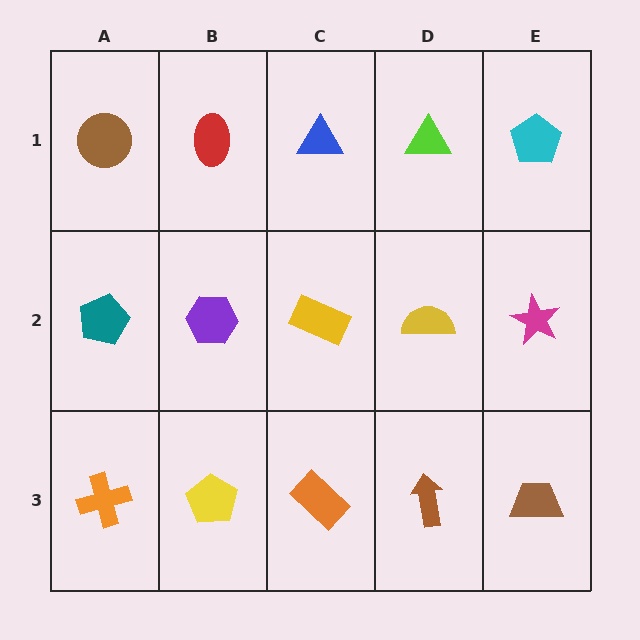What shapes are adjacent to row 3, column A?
A teal pentagon (row 2, column A), a yellow pentagon (row 3, column B).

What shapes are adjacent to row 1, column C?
A yellow rectangle (row 2, column C), a red ellipse (row 1, column B), a lime triangle (row 1, column D).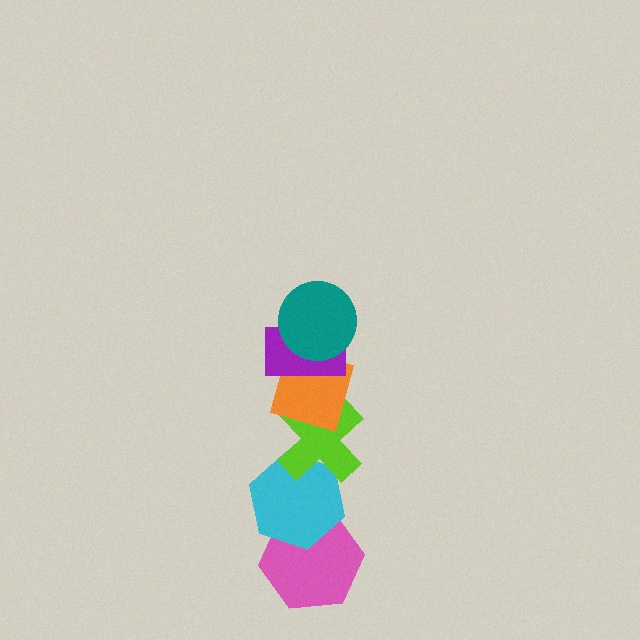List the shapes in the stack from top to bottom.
From top to bottom: the teal circle, the purple rectangle, the orange diamond, the lime cross, the cyan hexagon, the pink hexagon.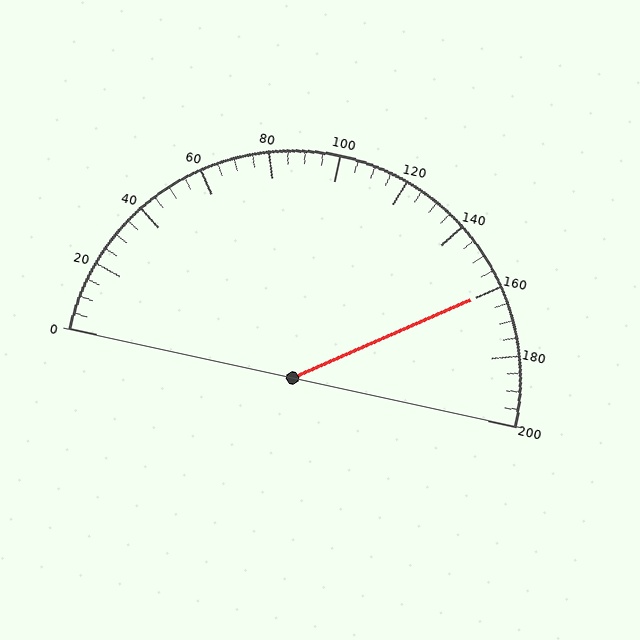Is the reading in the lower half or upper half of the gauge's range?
The reading is in the upper half of the range (0 to 200).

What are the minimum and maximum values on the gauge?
The gauge ranges from 0 to 200.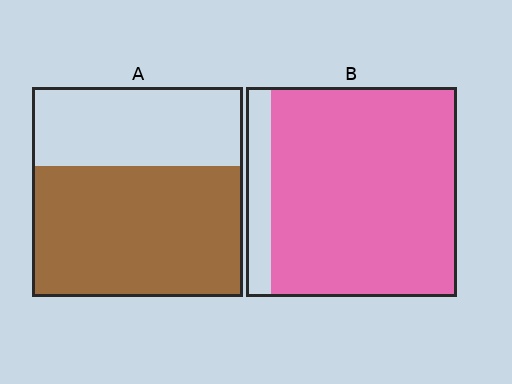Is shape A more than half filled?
Yes.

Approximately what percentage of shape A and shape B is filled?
A is approximately 60% and B is approximately 90%.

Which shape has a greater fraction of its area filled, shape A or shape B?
Shape B.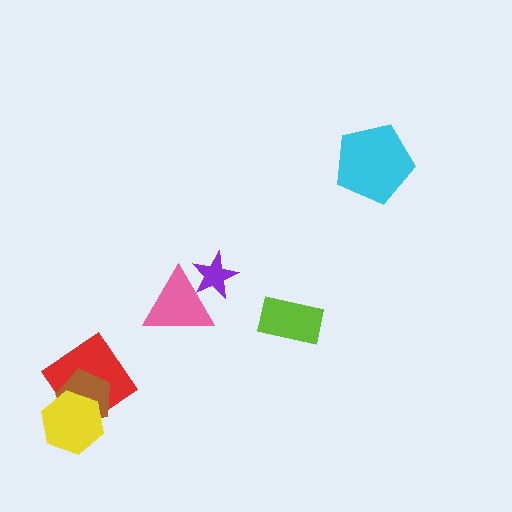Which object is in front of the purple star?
The pink triangle is in front of the purple star.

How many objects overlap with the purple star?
1 object overlaps with the purple star.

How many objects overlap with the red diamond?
2 objects overlap with the red diamond.